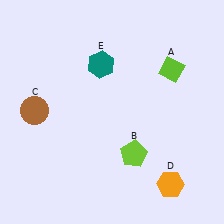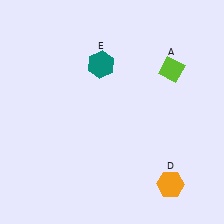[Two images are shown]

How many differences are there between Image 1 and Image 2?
There are 2 differences between the two images.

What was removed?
The brown circle (C), the lime pentagon (B) were removed in Image 2.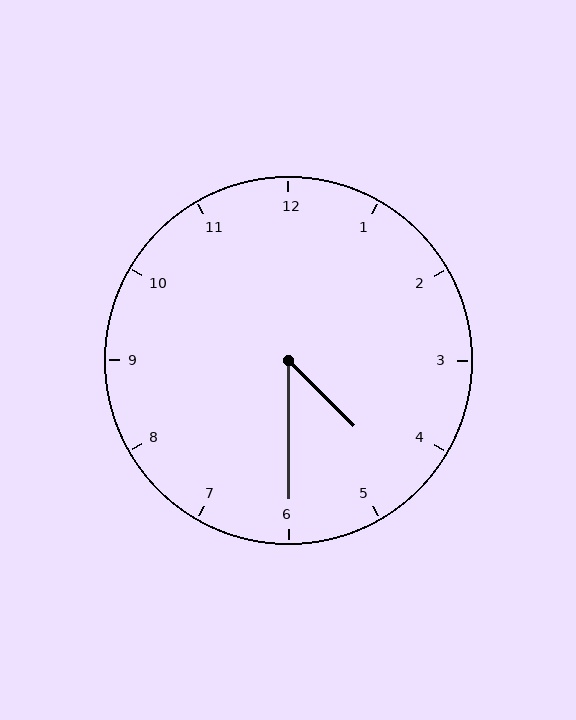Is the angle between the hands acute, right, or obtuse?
It is acute.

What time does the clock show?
4:30.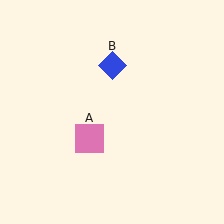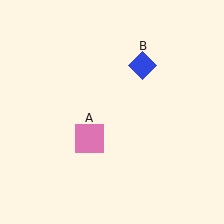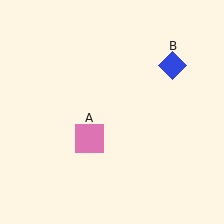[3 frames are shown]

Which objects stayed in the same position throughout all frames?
Pink square (object A) remained stationary.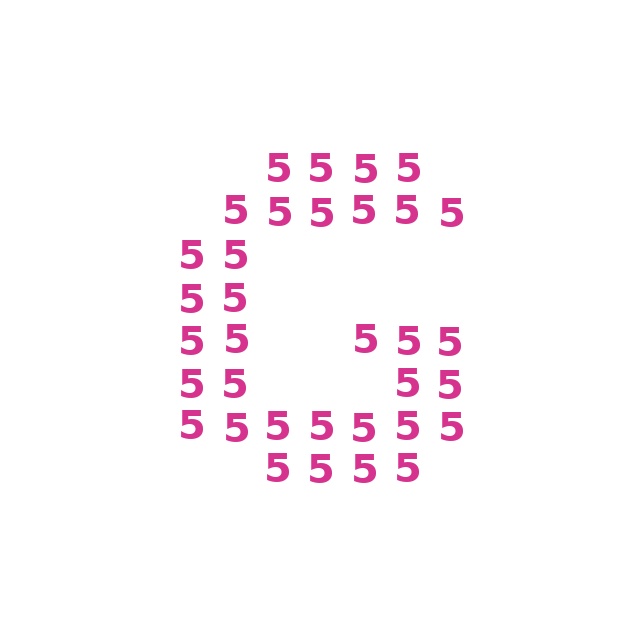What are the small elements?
The small elements are digit 5's.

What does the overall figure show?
The overall figure shows the letter G.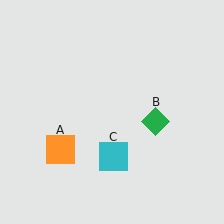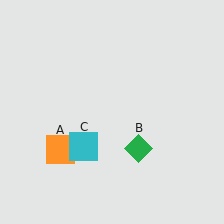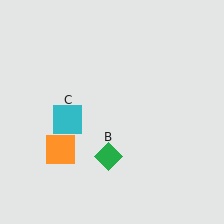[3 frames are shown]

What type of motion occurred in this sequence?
The green diamond (object B), cyan square (object C) rotated clockwise around the center of the scene.